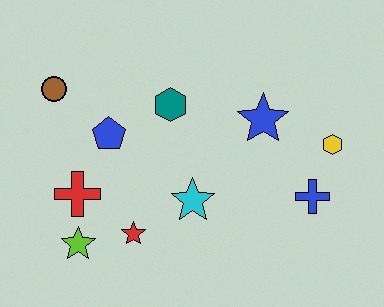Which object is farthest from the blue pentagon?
The yellow hexagon is farthest from the blue pentagon.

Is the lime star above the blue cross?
No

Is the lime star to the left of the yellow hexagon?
Yes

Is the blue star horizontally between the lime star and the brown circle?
No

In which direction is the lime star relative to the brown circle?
The lime star is below the brown circle.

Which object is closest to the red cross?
The lime star is closest to the red cross.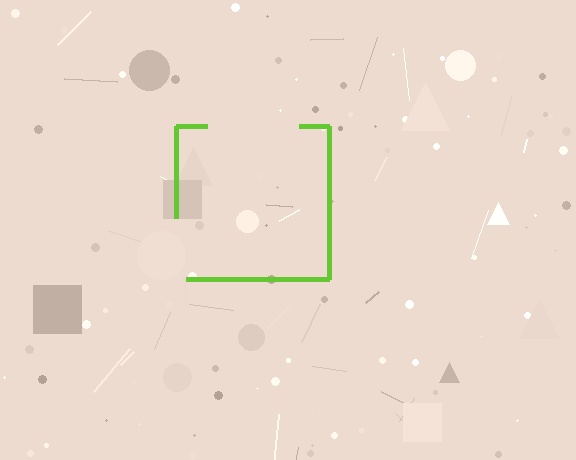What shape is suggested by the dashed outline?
The dashed outline suggests a square.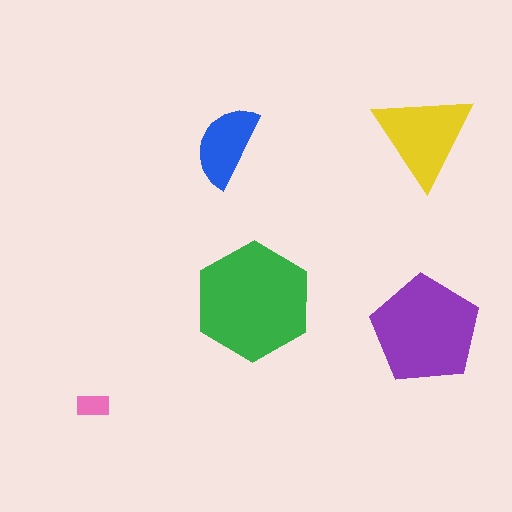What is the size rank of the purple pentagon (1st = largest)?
2nd.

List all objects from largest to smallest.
The green hexagon, the purple pentagon, the yellow triangle, the blue semicircle, the pink rectangle.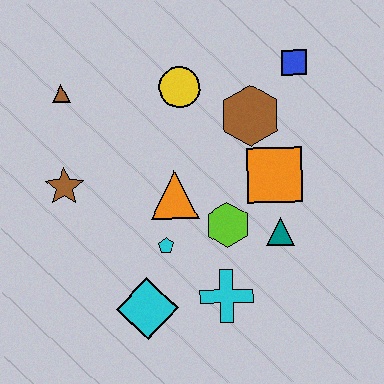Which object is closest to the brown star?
The brown triangle is closest to the brown star.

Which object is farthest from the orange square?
The brown triangle is farthest from the orange square.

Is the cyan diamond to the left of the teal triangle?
Yes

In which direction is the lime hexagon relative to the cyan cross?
The lime hexagon is above the cyan cross.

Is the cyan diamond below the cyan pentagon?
Yes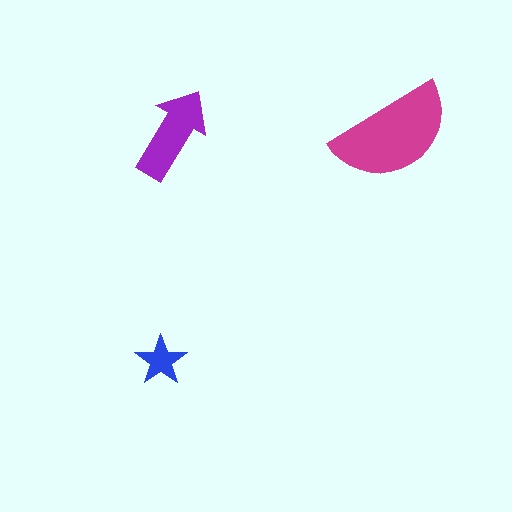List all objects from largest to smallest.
The magenta semicircle, the purple arrow, the blue star.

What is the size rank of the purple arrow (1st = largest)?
2nd.